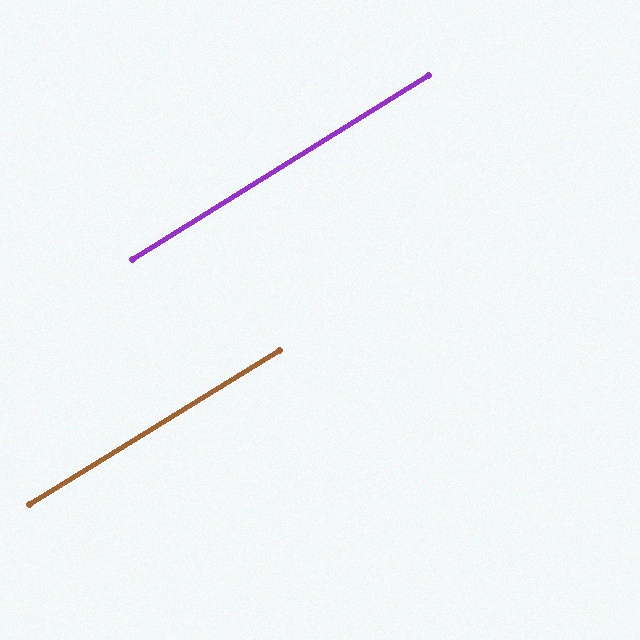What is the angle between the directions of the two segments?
Approximately 0 degrees.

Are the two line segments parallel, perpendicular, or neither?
Parallel — their directions differ by only 0.2°.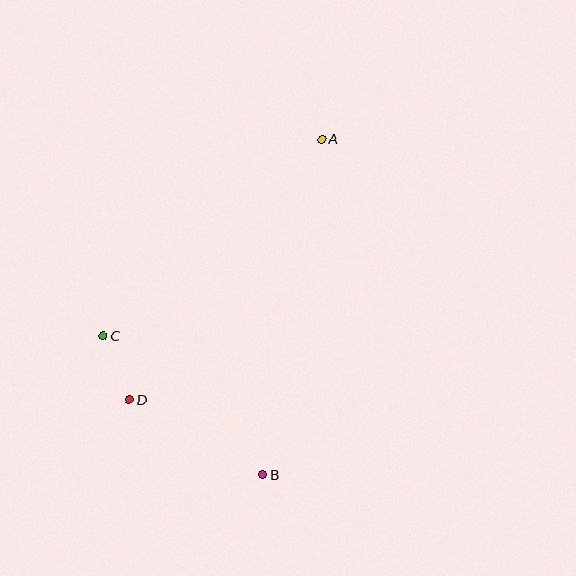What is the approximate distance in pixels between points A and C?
The distance between A and C is approximately 294 pixels.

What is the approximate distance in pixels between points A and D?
The distance between A and D is approximately 324 pixels.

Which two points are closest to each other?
Points C and D are closest to each other.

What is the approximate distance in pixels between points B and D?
The distance between B and D is approximately 154 pixels.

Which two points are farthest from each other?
Points A and B are farthest from each other.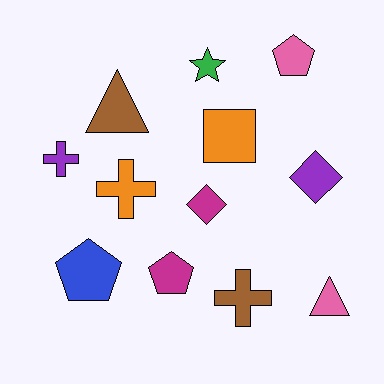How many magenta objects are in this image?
There are 2 magenta objects.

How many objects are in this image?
There are 12 objects.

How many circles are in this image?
There are no circles.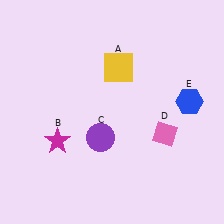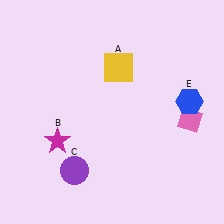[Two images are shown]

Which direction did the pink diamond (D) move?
The pink diamond (D) moved right.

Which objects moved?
The objects that moved are: the purple circle (C), the pink diamond (D).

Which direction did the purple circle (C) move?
The purple circle (C) moved down.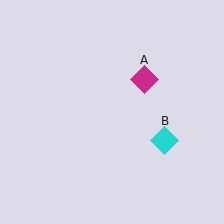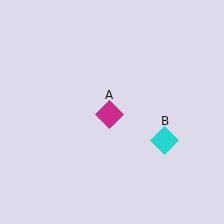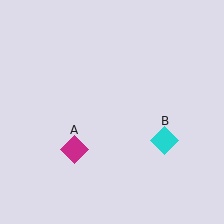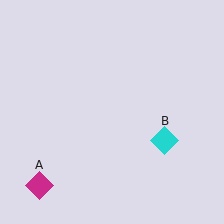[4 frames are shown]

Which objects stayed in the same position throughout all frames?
Cyan diamond (object B) remained stationary.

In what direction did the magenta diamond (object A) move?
The magenta diamond (object A) moved down and to the left.